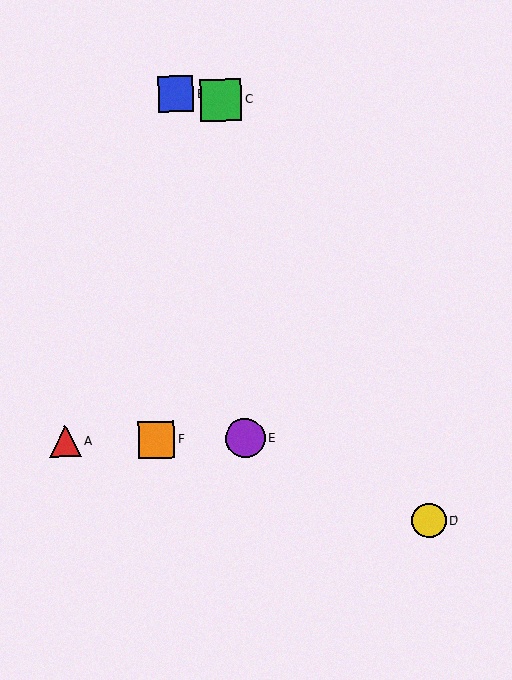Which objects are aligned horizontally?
Objects A, E, F are aligned horizontally.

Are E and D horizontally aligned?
No, E is at y≈438 and D is at y≈521.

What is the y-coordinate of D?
Object D is at y≈521.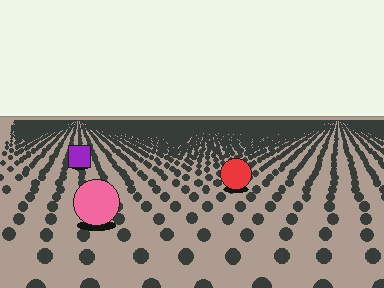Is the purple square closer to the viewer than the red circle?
No. The red circle is closer — you can tell from the texture gradient: the ground texture is coarser near it.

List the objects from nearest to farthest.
From nearest to farthest: the pink circle, the red circle, the purple square.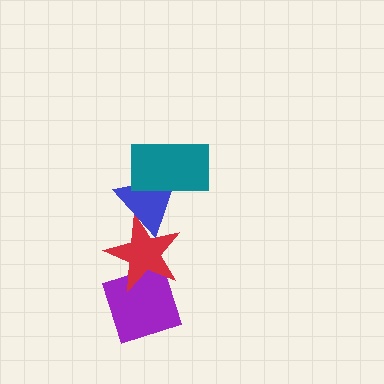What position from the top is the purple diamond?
The purple diamond is 4th from the top.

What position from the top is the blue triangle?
The blue triangle is 2nd from the top.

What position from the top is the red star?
The red star is 3rd from the top.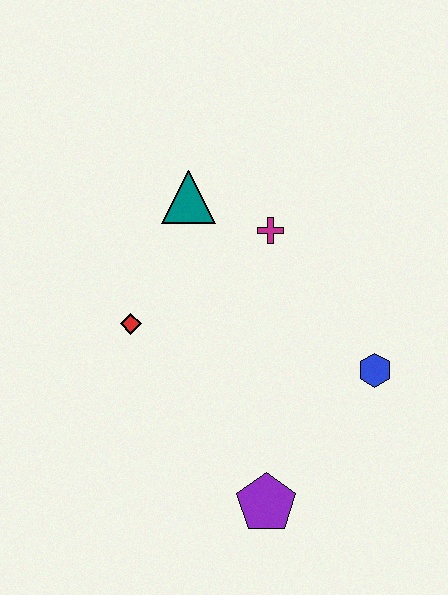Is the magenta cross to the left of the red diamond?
No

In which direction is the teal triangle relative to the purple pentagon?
The teal triangle is above the purple pentagon.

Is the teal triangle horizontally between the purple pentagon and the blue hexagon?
No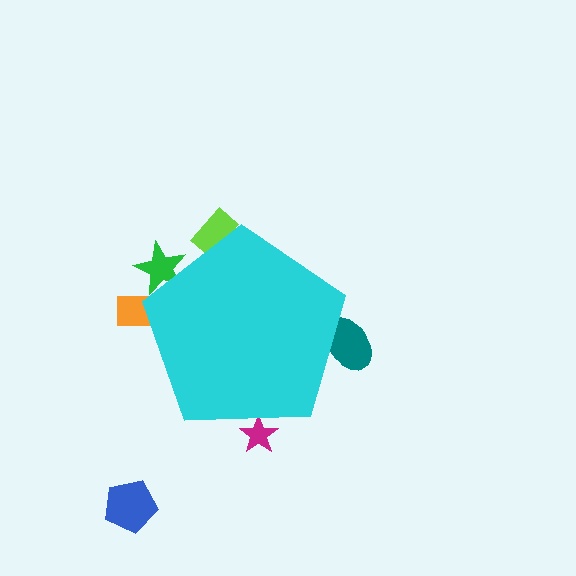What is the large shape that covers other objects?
A cyan pentagon.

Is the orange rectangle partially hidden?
Yes, the orange rectangle is partially hidden behind the cyan pentagon.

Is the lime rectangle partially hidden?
Yes, the lime rectangle is partially hidden behind the cyan pentagon.